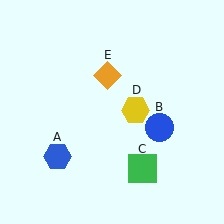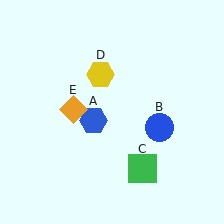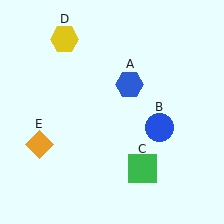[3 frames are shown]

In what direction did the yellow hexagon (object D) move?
The yellow hexagon (object D) moved up and to the left.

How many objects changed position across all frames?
3 objects changed position: blue hexagon (object A), yellow hexagon (object D), orange diamond (object E).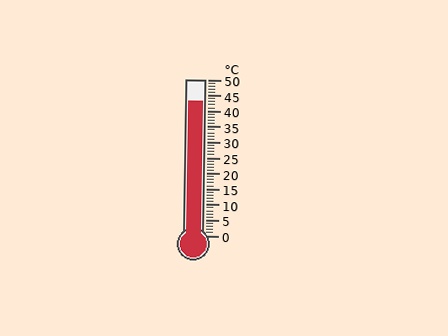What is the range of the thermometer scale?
The thermometer scale ranges from 0°C to 50°C.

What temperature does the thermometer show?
The thermometer shows approximately 43°C.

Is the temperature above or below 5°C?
The temperature is above 5°C.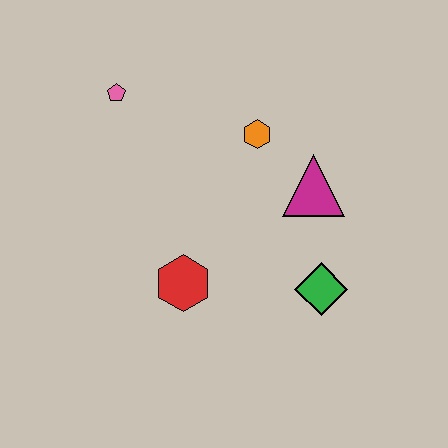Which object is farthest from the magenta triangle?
The pink pentagon is farthest from the magenta triangle.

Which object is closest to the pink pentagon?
The orange hexagon is closest to the pink pentagon.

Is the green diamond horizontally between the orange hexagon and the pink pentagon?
No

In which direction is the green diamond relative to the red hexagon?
The green diamond is to the right of the red hexagon.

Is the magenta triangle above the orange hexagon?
No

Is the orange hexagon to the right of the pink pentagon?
Yes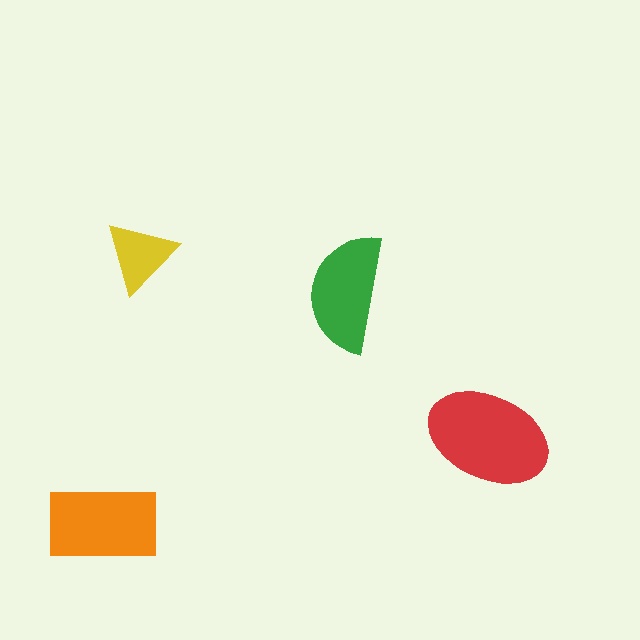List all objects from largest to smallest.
The red ellipse, the orange rectangle, the green semicircle, the yellow triangle.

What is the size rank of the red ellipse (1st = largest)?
1st.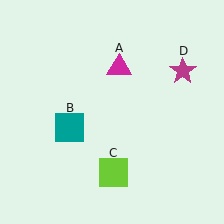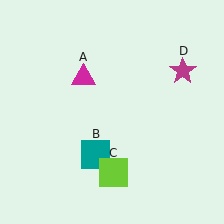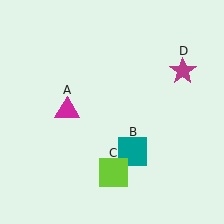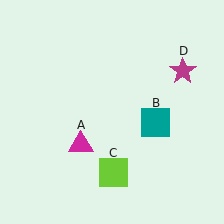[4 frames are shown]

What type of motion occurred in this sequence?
The magenta triangle (object A), teal square (object B) rotated counterclockwise around the center of the scene.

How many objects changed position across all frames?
2 objects changed position: magenta triangle (object A), teal square (object B).